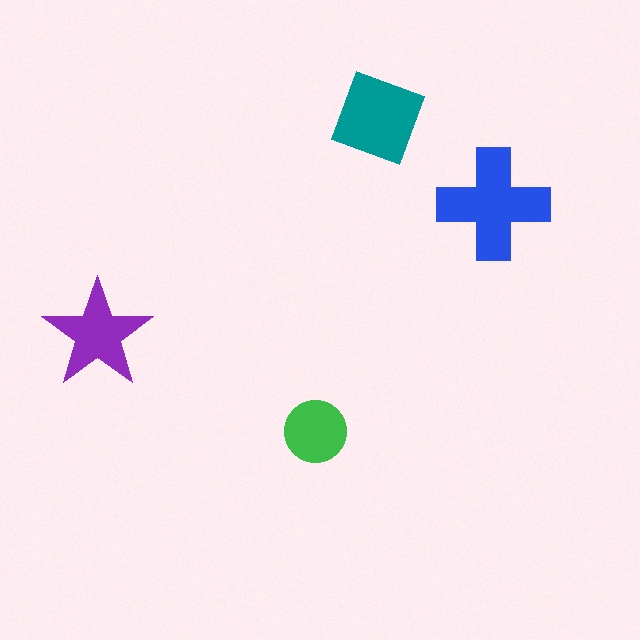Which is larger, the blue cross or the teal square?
The blue cross.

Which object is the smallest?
The green circle.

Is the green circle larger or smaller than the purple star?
Smaller.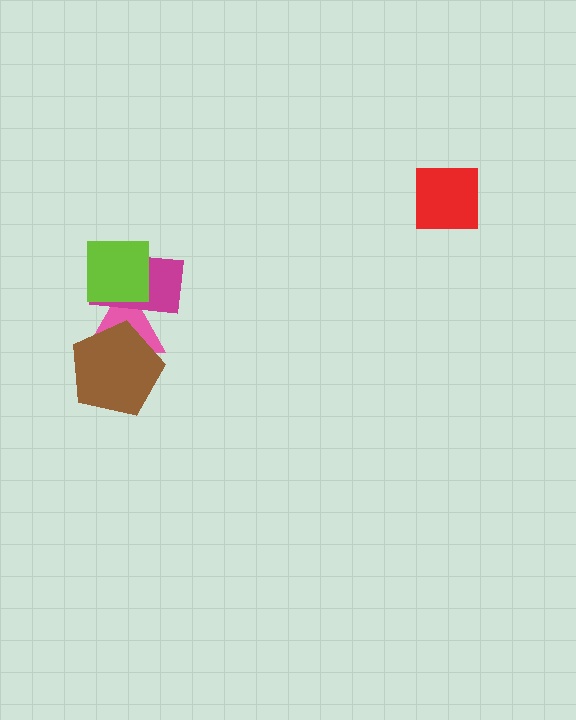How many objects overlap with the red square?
0 objects overlap with the red square.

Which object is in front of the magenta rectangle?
The lime square is in front of the magenta rectangle.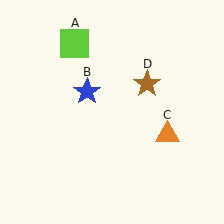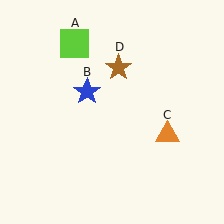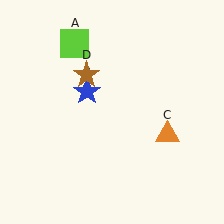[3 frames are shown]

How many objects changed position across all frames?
1 object changed position: brown star (object D).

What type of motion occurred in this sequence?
The brown star (object D) rotated counterclockwise around the center of the scene.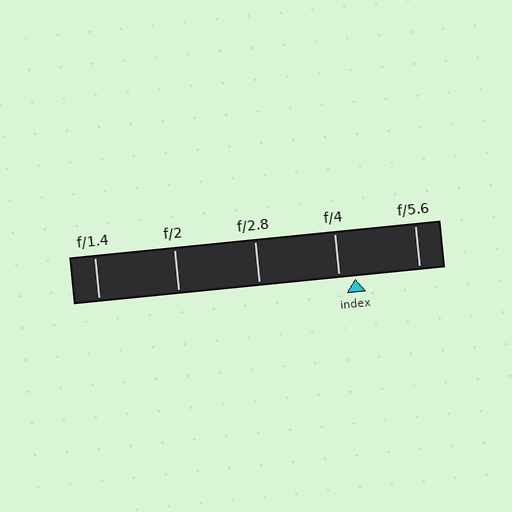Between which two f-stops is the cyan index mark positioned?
The index mark is between f/4 and f/5.6.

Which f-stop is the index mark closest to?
The index mark is closest to f/4.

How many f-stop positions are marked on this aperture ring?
There are 5 f-stop positions marked.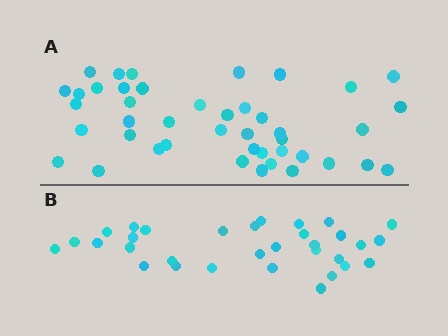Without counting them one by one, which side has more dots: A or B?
Region A (the top region) has more dots.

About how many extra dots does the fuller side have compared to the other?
Region A has roughly 12 or so more dots than region B.